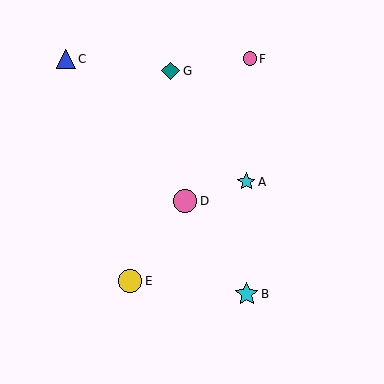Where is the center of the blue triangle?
The center of the blue triangle is at (66, 59).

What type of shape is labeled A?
Shape A is a cyan star.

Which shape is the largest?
The pink circle (labeled D) is the largest.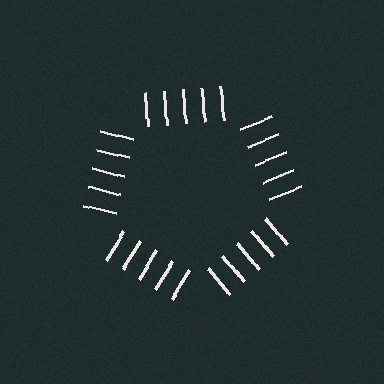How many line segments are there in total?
25 — 5 along each of the 5 edges.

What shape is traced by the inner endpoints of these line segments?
An illusory pentagon — the line segments terminate on its edges but no continuous stroke is drawn.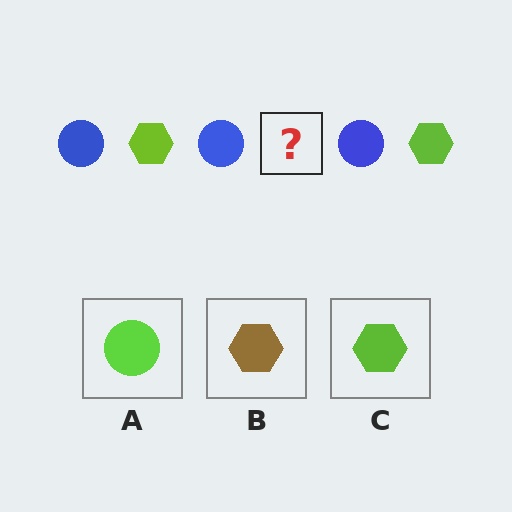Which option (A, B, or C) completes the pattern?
C.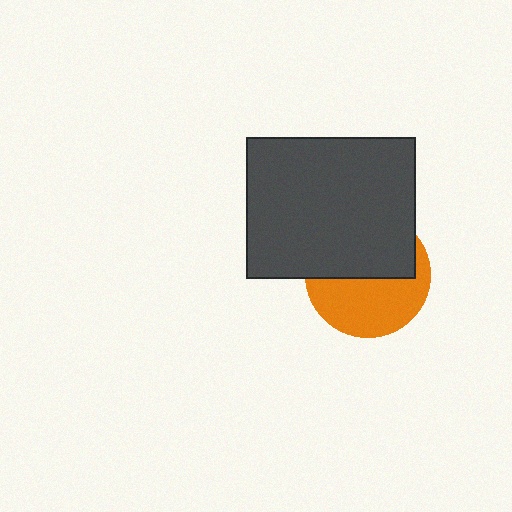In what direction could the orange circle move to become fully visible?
The orange circle could move down. That would shift it out from behind the dark gray rectangle entirely.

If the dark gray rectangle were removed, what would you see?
You would see the complete orange circle.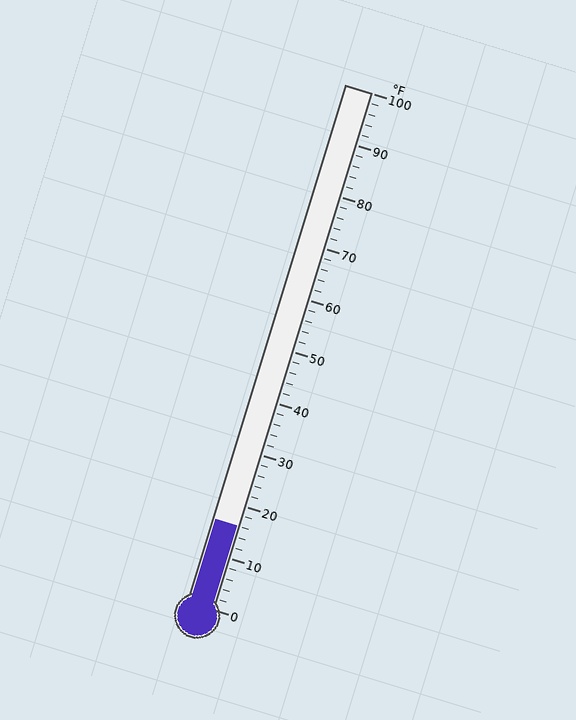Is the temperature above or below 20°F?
The temperature is below 20°F.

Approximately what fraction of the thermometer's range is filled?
The thermometer is filled to approximately 15% of its range.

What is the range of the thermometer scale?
The thermometer scale ranges from 0°F to 100°F.